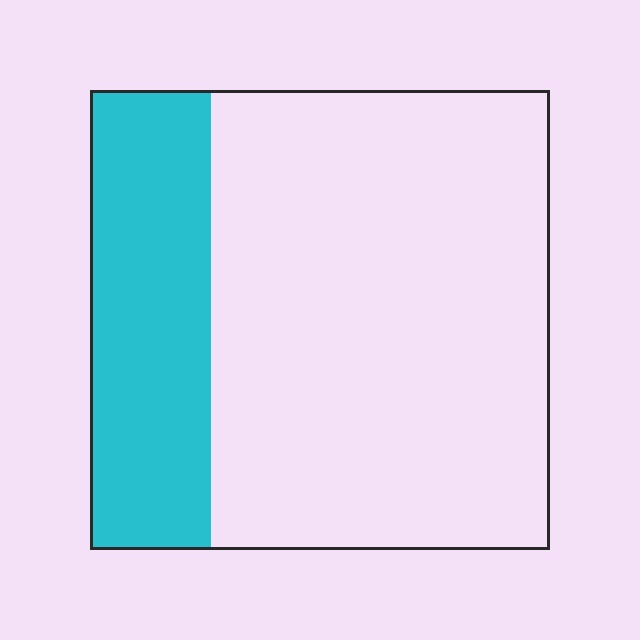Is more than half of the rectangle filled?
No.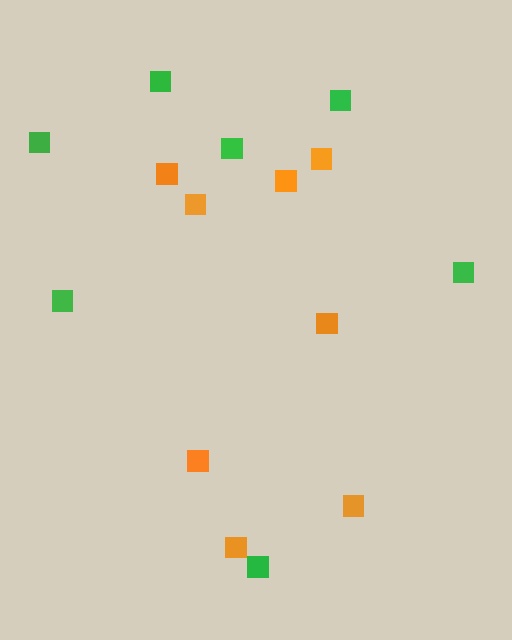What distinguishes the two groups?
There are 2 groups: one group of green squares (7) and one group of orange squares (8).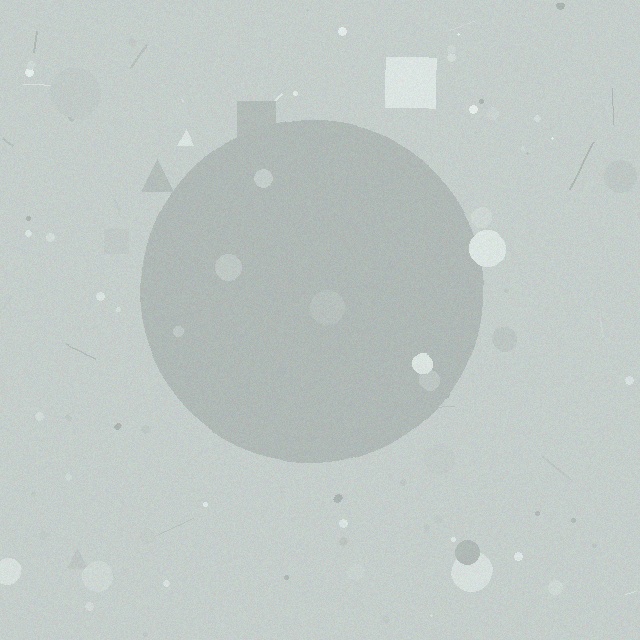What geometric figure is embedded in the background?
A circle is embedded in the background.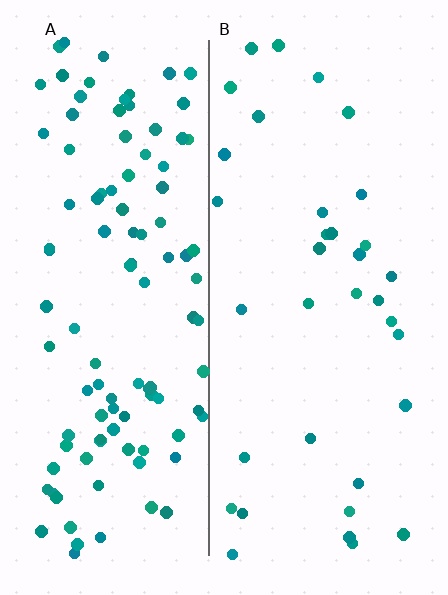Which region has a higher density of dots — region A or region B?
A (the left).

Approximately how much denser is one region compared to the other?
Approximately 3.1× — region A over region B.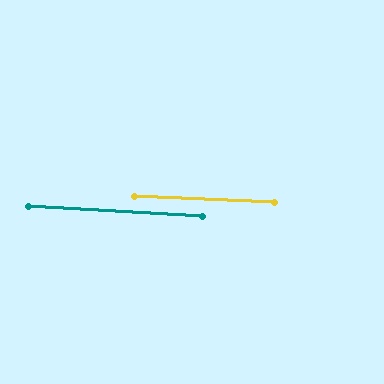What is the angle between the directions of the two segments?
Approximately 1 degree.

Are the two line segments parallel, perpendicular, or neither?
Parallel — their directions differ by only 1.1°.